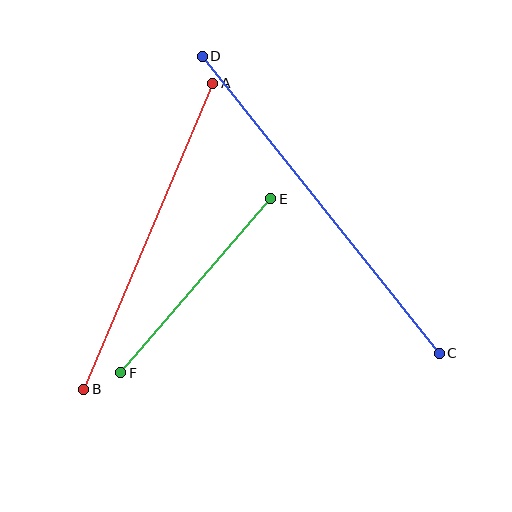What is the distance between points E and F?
The distance is approximately 230 pixels.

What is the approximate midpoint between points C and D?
The midpoint is at approximately (321, 205) pixels.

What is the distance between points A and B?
The distance is approximately 332 pixels.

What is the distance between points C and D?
The distance is approximately 380 pixels.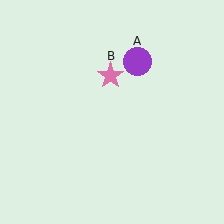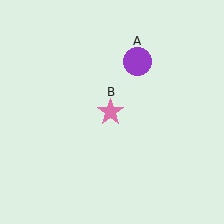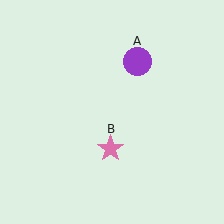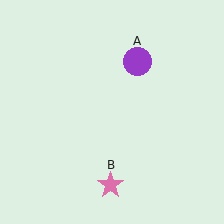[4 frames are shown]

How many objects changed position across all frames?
1 object changed position: pink star (object B).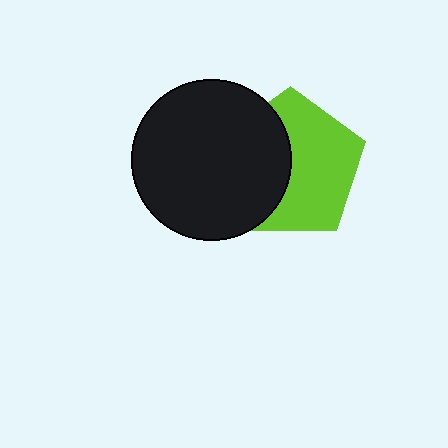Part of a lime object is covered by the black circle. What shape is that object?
It is a pentagon.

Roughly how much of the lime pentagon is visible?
About half of it is visible (roughly 58%).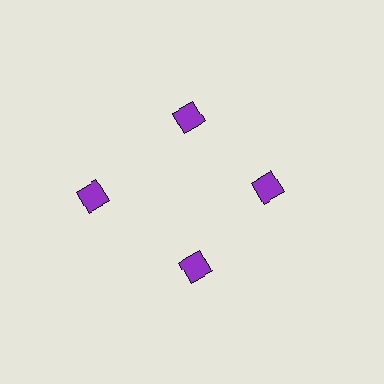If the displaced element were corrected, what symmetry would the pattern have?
It would have 4-fold rotational symmetry — the pattern would map onto itself every 90 degrees.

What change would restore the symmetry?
The symmetry would be restored by moving it inward, back onto the ring so that all 4 diamonds sit at equal angles and equal distance from the center.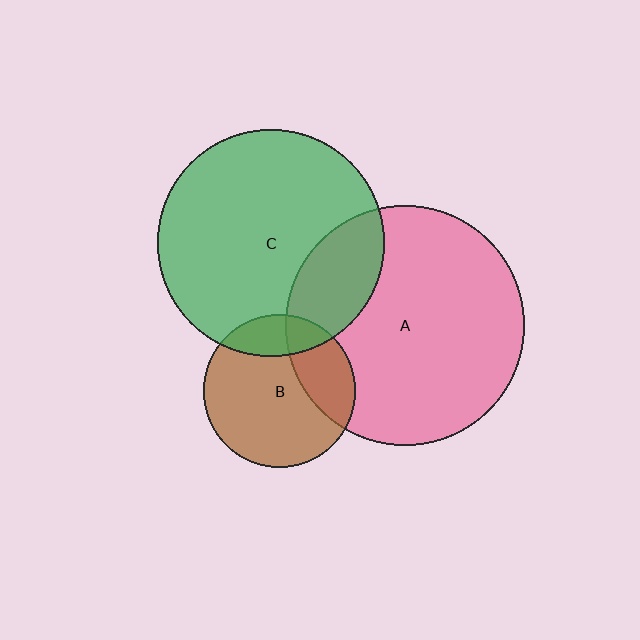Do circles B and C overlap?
Yes.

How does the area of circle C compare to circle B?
Approximately 2.2 times.